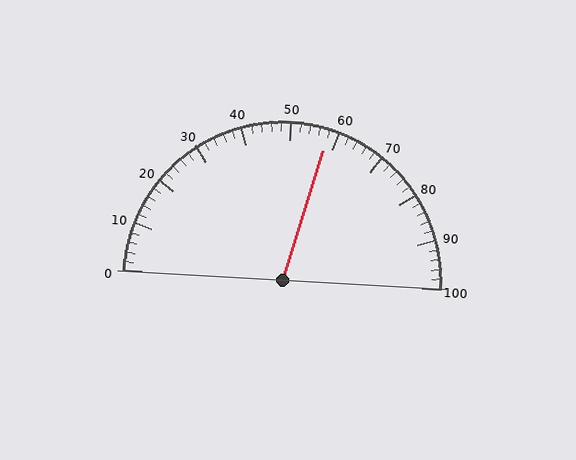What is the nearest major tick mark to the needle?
The nearest major tick mark is 60.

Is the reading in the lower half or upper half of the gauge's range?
The reading is in the upper half of the range (0 to 100).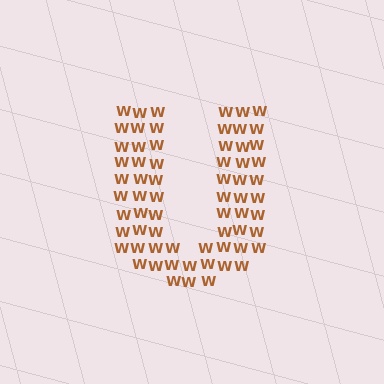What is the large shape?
The large shape is the letter U.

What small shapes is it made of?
It is made of small letter W's.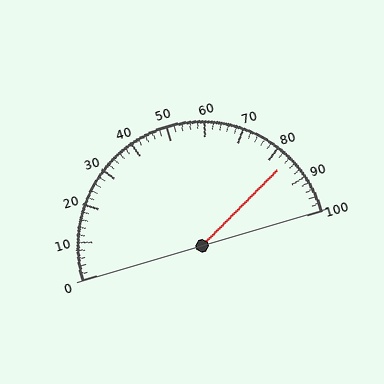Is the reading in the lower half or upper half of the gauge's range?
The reading is in the upper half of the range (0 to 100).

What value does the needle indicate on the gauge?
The needle indicates approximately 84.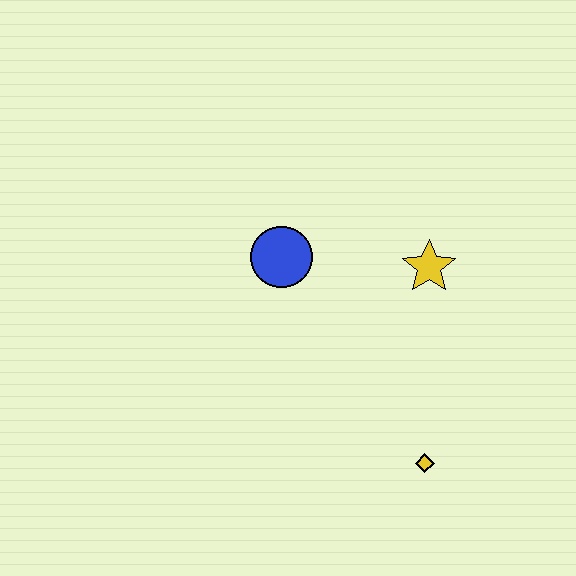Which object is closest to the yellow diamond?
The yellow star is closest to the yellow diamond.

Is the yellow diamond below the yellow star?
Yes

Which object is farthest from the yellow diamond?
The blue circle is farthest from the yellow diamond.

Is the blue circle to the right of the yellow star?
No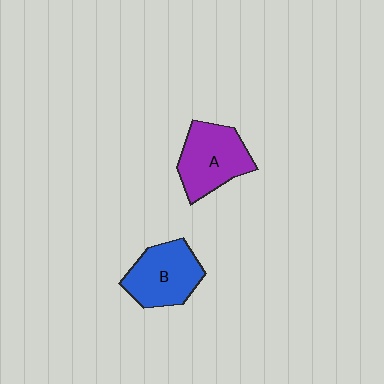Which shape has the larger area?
Shape A (purple).